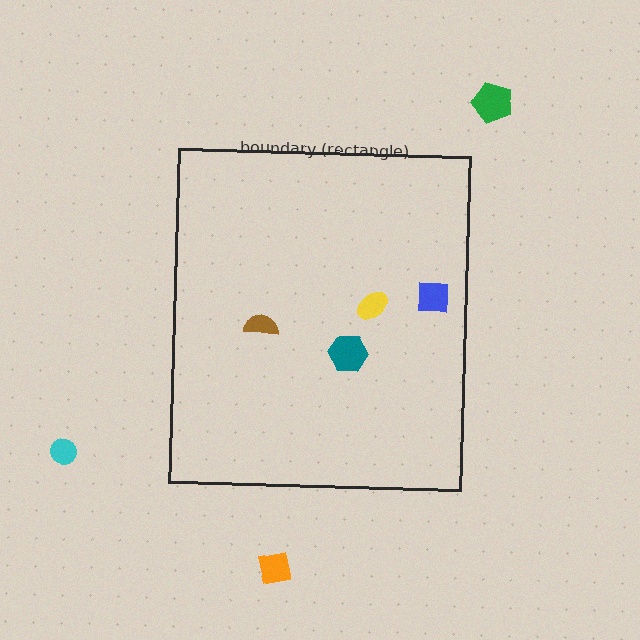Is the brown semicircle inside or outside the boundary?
Inside.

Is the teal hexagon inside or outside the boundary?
Inside.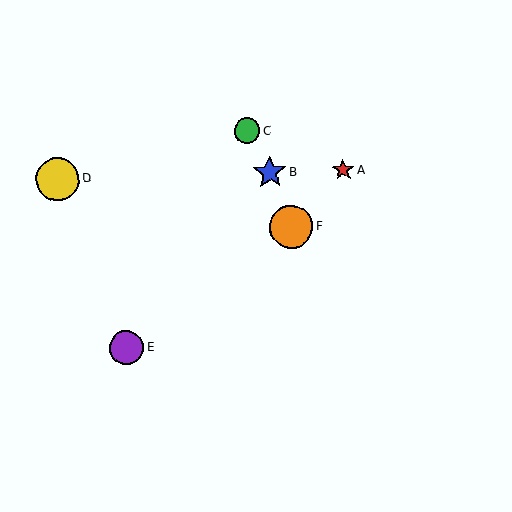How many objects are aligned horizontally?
3 objects (A, B, D) are aligned horizontally.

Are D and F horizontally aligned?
No, D is at y≈179 and F is at y≈227.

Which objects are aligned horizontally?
Objects A, B, D are aligned horizontally.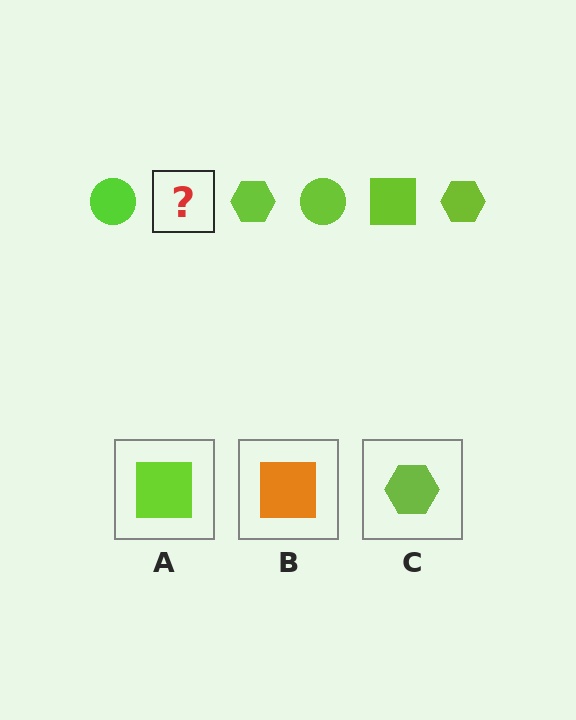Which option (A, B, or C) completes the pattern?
A.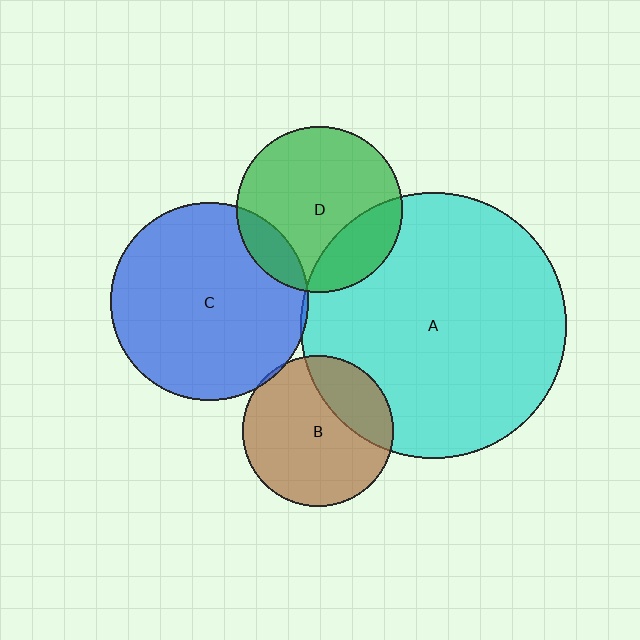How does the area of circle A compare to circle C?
Approximately 1.8 times.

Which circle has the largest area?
Circle A (cyan).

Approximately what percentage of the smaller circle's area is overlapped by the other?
Approximately 15%.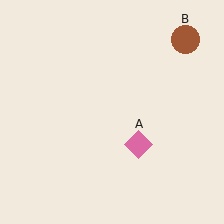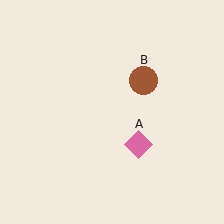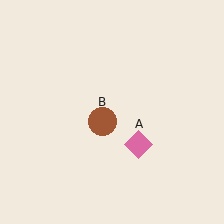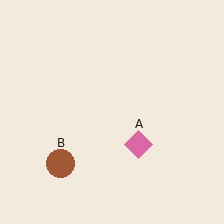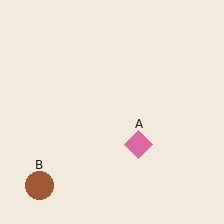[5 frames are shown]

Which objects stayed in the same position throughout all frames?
Pink diamond (object A) remained stationary.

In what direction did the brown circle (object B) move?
The brown circle (object B) moved down and to the left.